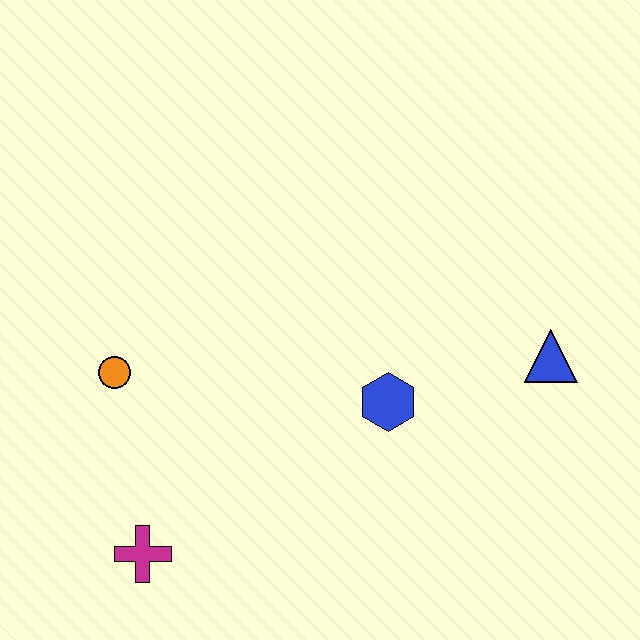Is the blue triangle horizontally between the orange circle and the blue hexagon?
No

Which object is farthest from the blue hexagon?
The magenta cross is farthest from the blue hexagon.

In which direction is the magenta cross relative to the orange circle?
The magenta cross is below the orange circle.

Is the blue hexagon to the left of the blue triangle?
Yes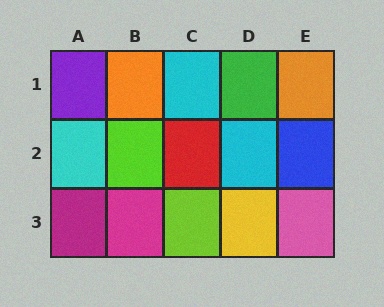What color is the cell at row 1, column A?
Purple.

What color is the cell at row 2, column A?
Cyan.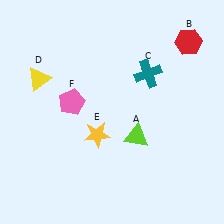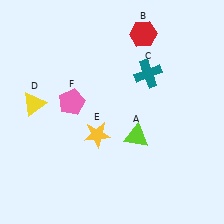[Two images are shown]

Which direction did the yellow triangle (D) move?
The yellow triangle (D) moved down.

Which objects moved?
The objects that moved are: the red hexagon (B), the yellow triangle (D).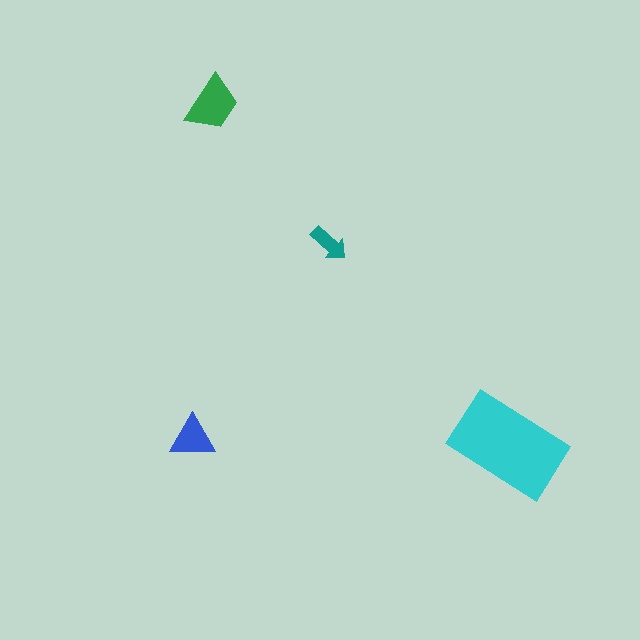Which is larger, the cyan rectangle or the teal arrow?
The cyan rectangle.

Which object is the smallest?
The teal arrow.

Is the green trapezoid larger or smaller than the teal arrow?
Larger.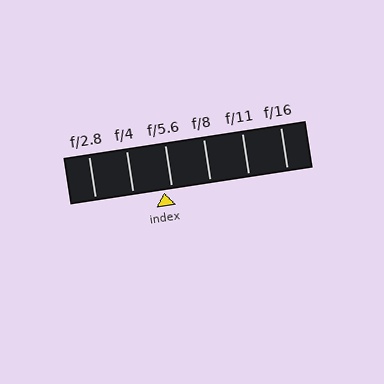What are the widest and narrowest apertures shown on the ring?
The widest aperture shown is f/2.8 and the narrowest is f/16.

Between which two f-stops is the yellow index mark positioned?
The index mark is between f/4 and f/5.6.